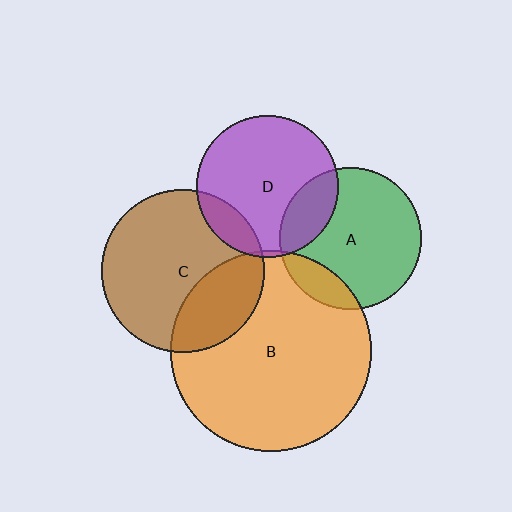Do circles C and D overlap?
Yes.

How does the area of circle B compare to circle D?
Approximately 2.0 times.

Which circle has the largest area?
Circle B (orange).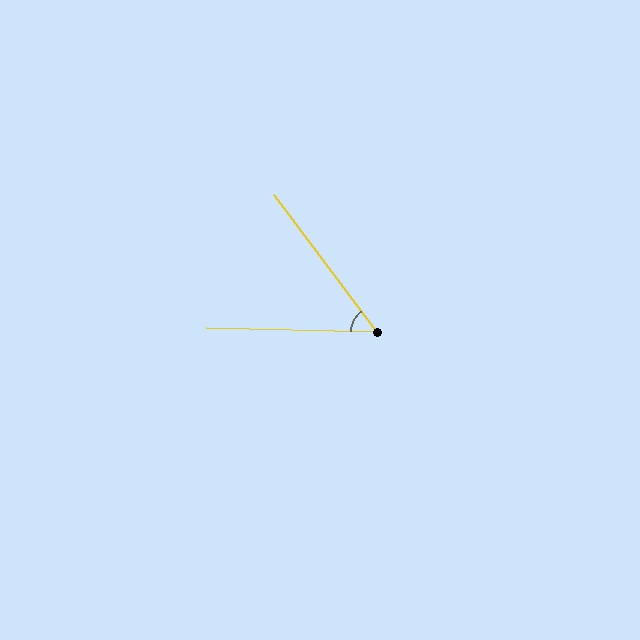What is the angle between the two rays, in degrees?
Approximately 52 degrees.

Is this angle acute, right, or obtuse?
It is acute.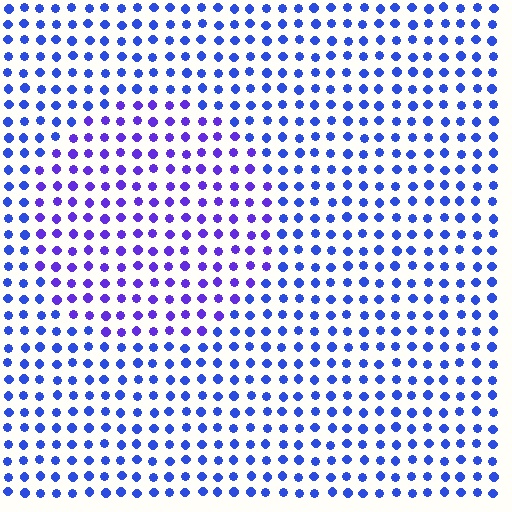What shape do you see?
I see a circle.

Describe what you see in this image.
The image is filled with small blue elements in a uniform arrangement. A circle-shaped region is visible where the elements are tinted to a slightly different hue, forming a subtle color boundary.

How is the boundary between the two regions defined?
The boundary is defined purely by a slight shift in hue (about 30 degrees). Spacing, size, and orientation are identical on both sides.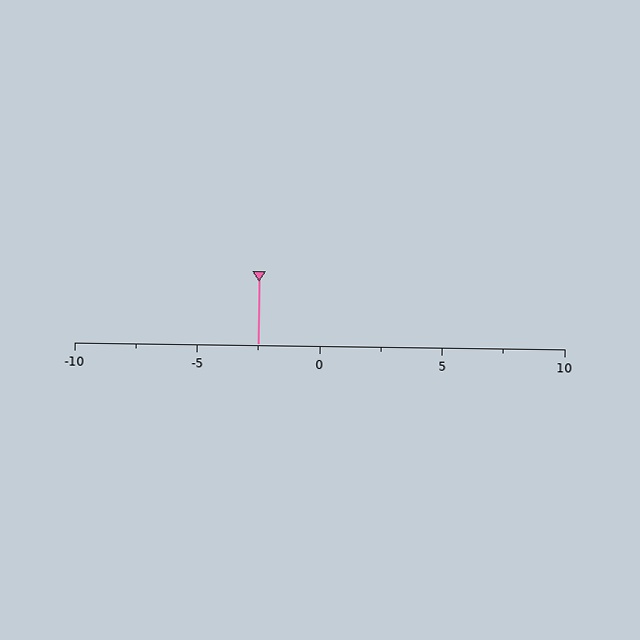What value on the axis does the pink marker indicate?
The marker indicates approximately -2.5.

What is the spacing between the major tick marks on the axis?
The major ticks are spaced 5 apart.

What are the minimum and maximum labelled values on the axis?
The axis runs from -10 to 10.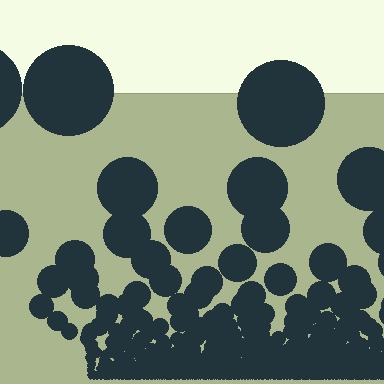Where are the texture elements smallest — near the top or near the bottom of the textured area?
Near the bottom.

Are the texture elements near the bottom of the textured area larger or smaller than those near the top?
Smaller. The gradient is inverted — elements near the bottom are smaller and denser.